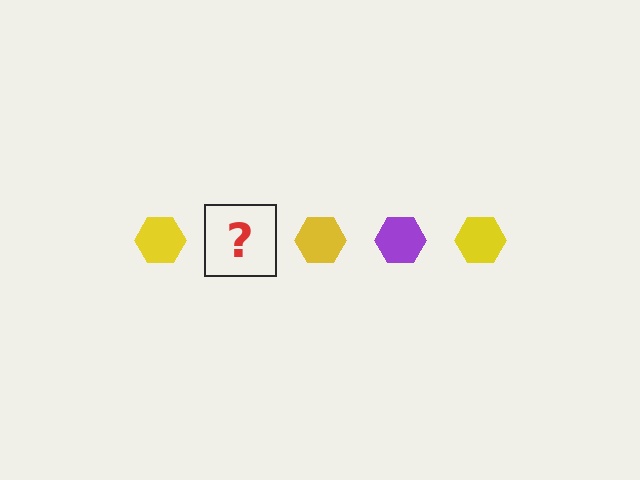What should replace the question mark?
The question mark should be replaced with a purple hexagon.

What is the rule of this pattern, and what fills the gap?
The rule is that the pattern cycles through yellow, purple hexagons. The gap should be filled with a purple hexagon.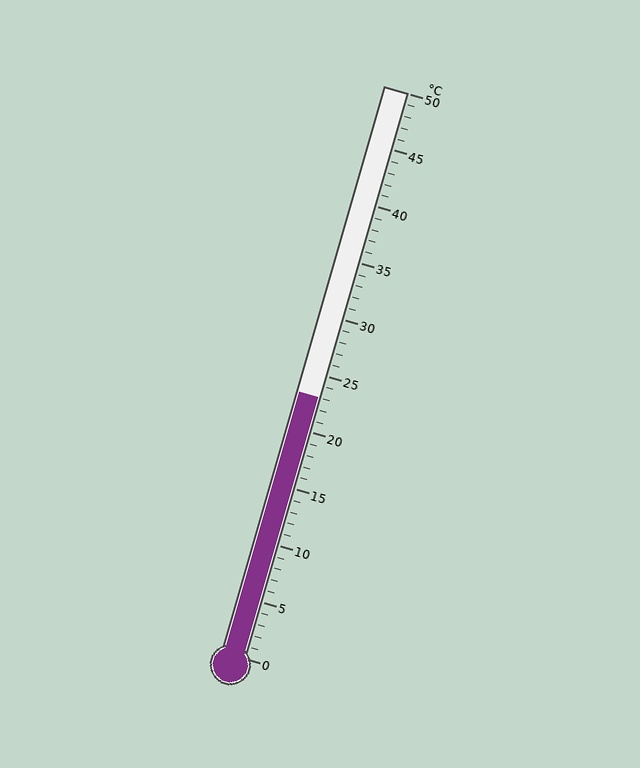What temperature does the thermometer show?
The thermometer shows approximately 23°C.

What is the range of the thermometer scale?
The thermometer scale ranges from 0°C to 50°C.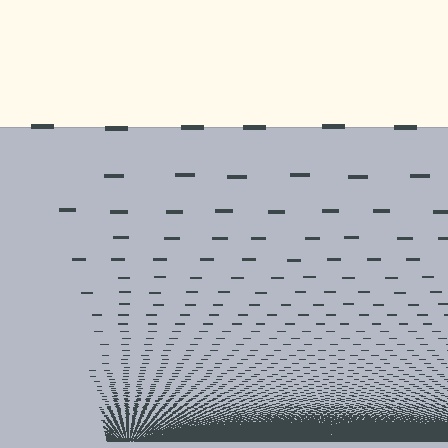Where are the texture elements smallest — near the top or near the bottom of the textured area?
Near the bottom.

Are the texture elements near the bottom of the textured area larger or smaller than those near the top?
Smaller. The gradient is inverted — elements near the bottom are smaller and denser.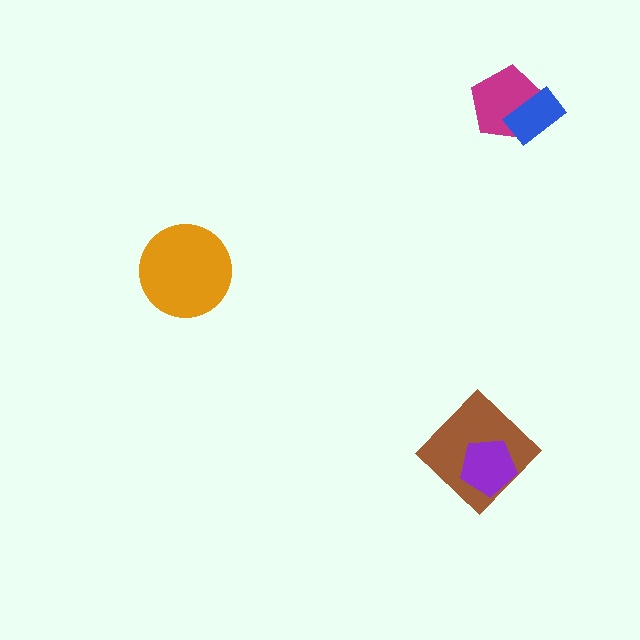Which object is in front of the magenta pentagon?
The blue rectangle is in front of the magenta pentagon.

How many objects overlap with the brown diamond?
1 object overlaps with the brown diamond.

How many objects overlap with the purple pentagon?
1 object overlaps with the purple pentagon.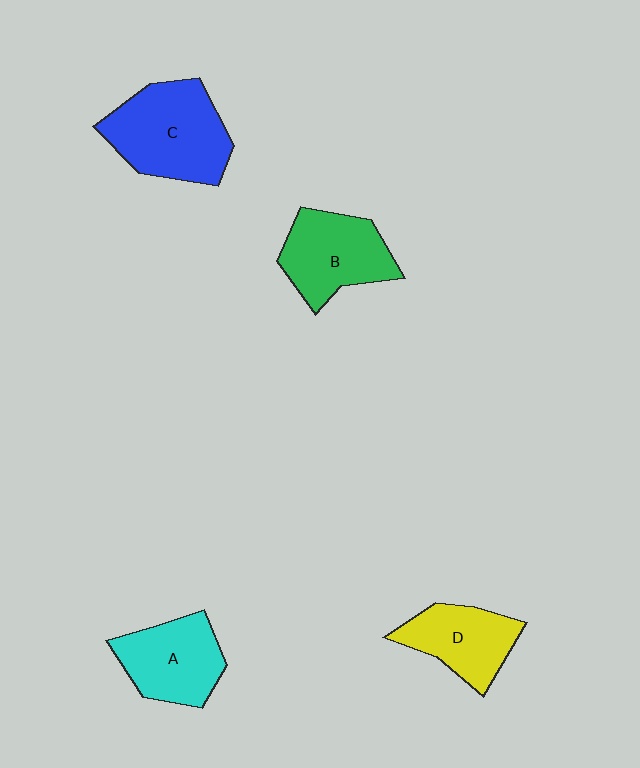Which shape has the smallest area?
Shape D (yellow).